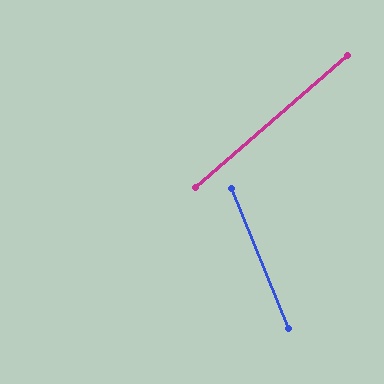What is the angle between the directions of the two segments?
Approximately 71 degrees.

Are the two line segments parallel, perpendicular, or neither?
Neither parallel nor perpendicular — they differ by about 71°.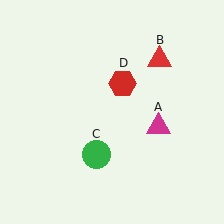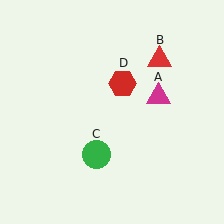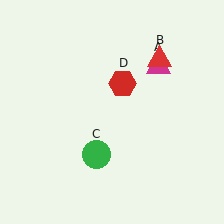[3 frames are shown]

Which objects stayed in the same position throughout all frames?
Red triangle (object B) and green circle (object C) and red hexagon (object D) remained stationary.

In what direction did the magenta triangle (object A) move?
The magenta triangle (object A) moved up.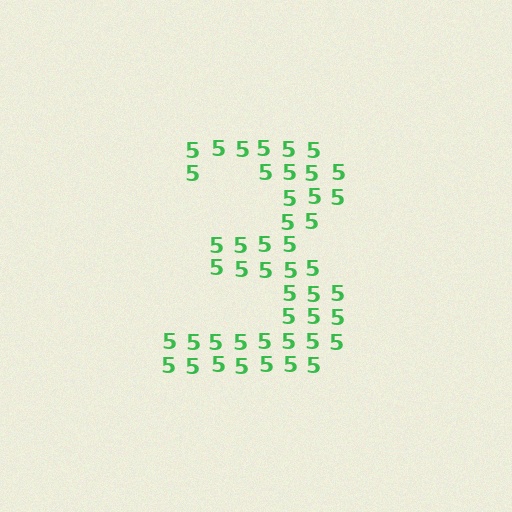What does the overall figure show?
The overall figure shows the digit 3.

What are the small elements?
The small elements are digit 5's.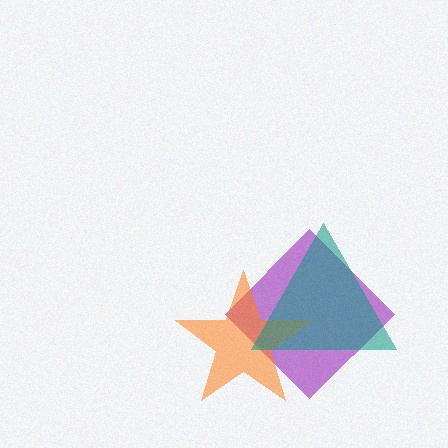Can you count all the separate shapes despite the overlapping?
Yes, there are 3 separate shapes.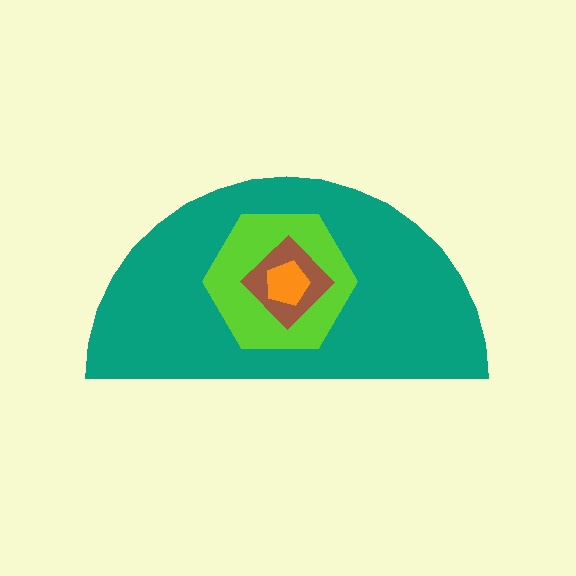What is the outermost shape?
The teal semicircle.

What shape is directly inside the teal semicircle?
The lime hexagon.